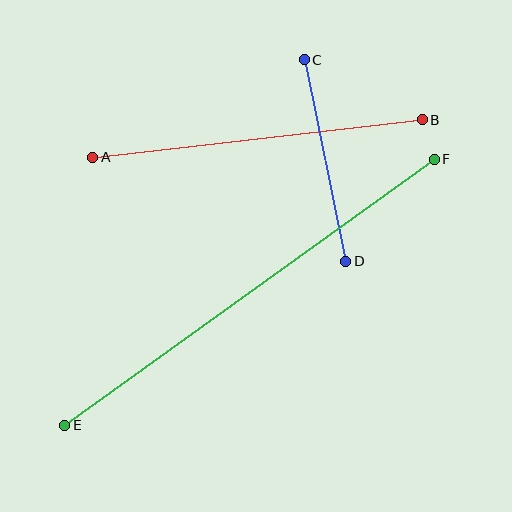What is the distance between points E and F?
The distance is approximately 455 pixels.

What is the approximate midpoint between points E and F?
The midpoint is at approximately (249, 292) pixels.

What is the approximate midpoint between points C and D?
The midpoint is at approximately (325, 160) pixels.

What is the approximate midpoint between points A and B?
The midpoint is at approximately (258, 138) pixels.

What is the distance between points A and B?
The distance is approximately 332 pixels.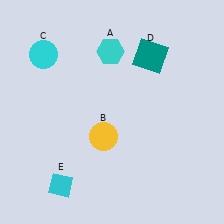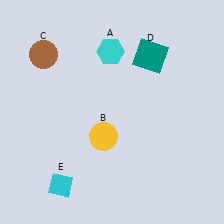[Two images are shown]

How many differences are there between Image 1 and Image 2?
There is 1 difference between the two images.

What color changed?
The circle (C) changed from cyan in Image 1 to brown in Image 2.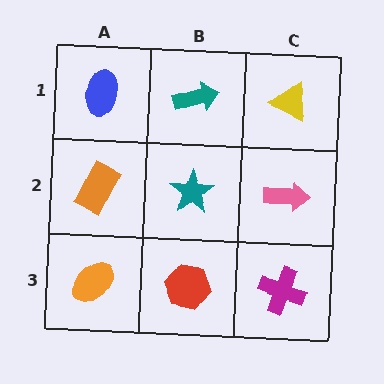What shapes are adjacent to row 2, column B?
A teal arrow (row 1, column B), a red hexagon (row 3, column B), an orange rectangle (row 2, column A), a pink arrow (row 2, column C).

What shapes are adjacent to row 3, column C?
A pink arrow (row 2, column C), a red hexagon (row 3, column B).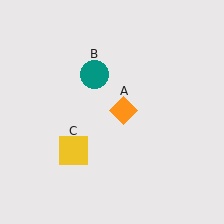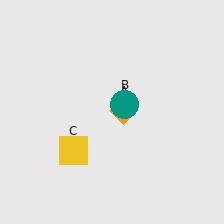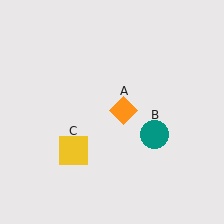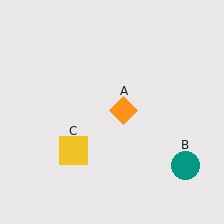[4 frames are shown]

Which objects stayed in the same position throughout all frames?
Orange diamond (object A) and yellow square (object C) remained stationary.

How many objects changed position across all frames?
1 object changed position: teal circle (object B).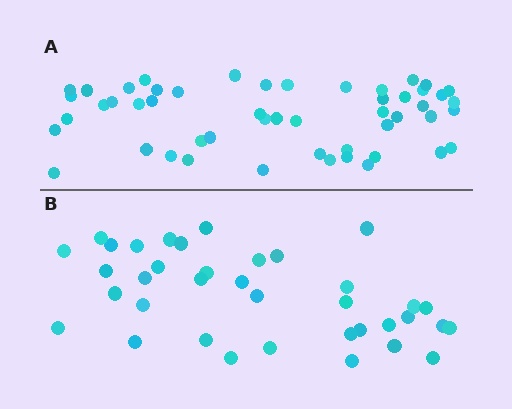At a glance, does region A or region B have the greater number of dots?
Region A (the top region) has more dots.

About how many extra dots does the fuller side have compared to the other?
Region A has approximately 15 more dots than region B.